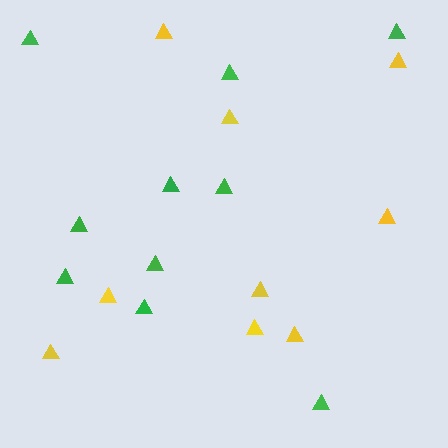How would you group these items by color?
There are 2 groups: one group of yellow triangles (9) and one group of green triangles (10).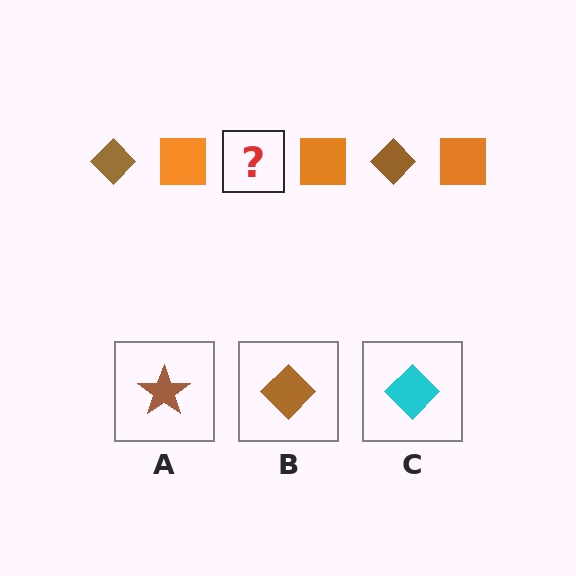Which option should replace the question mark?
Option B.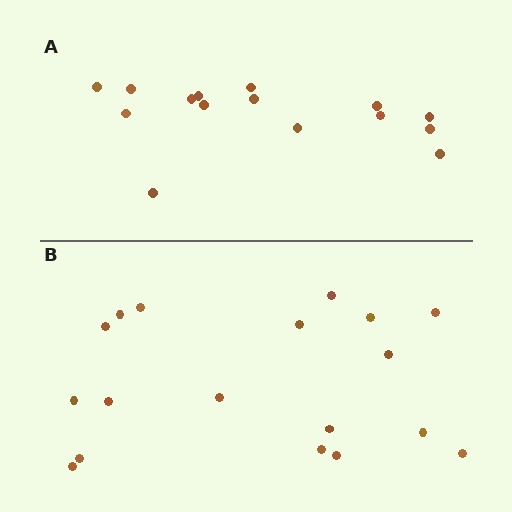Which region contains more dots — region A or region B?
Region B (the bottom region) has more dots.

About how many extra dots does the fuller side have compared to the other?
Region B has just a few more — roughly 2 or 3 more dots than region A.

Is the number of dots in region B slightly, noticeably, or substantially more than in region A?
Region B has only slightly more — the two regions are fairly close. The ratio is roughly 1.2 to 1.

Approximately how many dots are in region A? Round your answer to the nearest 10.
About 20 dots. (The exact count is 15, which rounds to 20.)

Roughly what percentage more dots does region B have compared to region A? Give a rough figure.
About 20% more.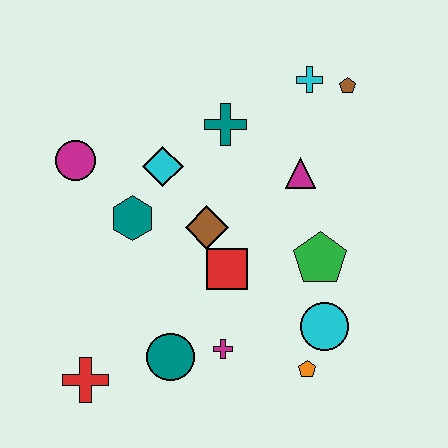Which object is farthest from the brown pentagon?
The red cross is farthest from the brown pentagon.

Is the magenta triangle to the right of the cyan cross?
No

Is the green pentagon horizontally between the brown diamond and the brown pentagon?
Yes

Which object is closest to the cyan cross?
The brown pentagon is closest to the cyan cross.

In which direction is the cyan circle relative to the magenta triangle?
The cyan circle is below the magenta triangle.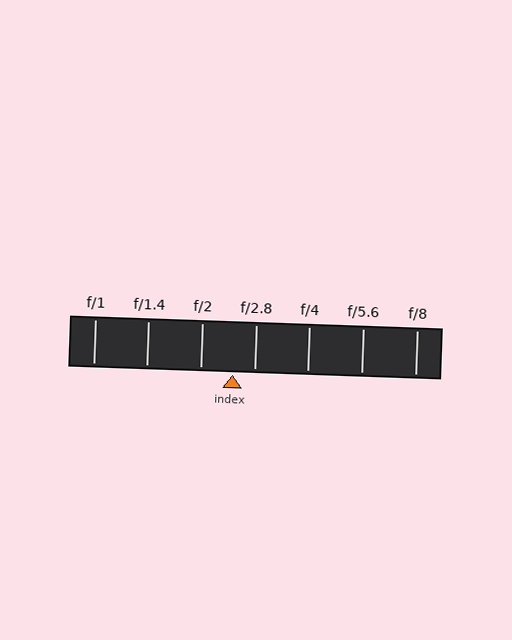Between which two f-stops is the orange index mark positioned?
The index mark is between f/2 and f/2.8.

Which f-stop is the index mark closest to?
The index mark is closest to f/2.8.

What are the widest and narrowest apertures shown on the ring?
The widest aperture shown is f/1 and the narrowest is f/8.